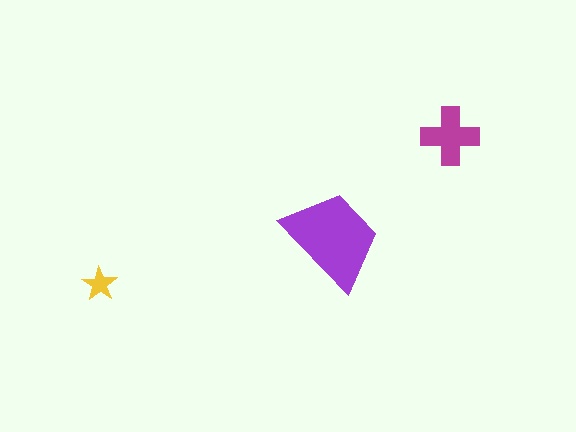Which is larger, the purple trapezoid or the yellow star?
The purple trapezoid.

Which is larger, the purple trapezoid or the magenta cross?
The purple trapezoid.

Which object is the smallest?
The yellow star.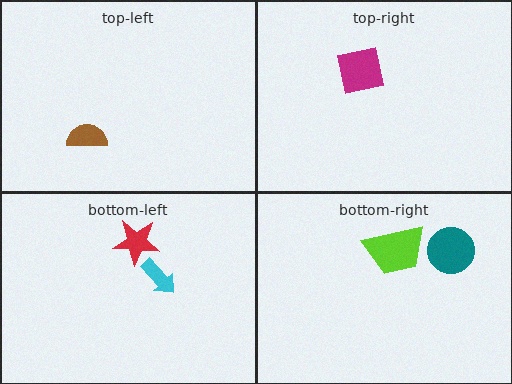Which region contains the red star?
The bottom-left region.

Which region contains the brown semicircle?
The top-left region.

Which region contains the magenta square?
The top-right region.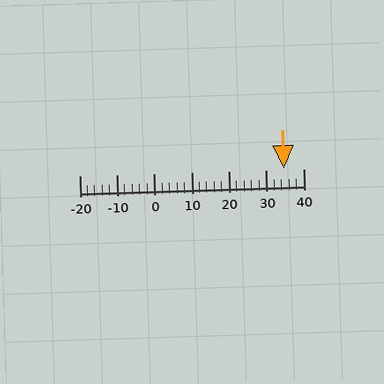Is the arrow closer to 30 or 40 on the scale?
The arrow is closer to 30.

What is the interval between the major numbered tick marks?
The major tick marks are spaced 10 units apart.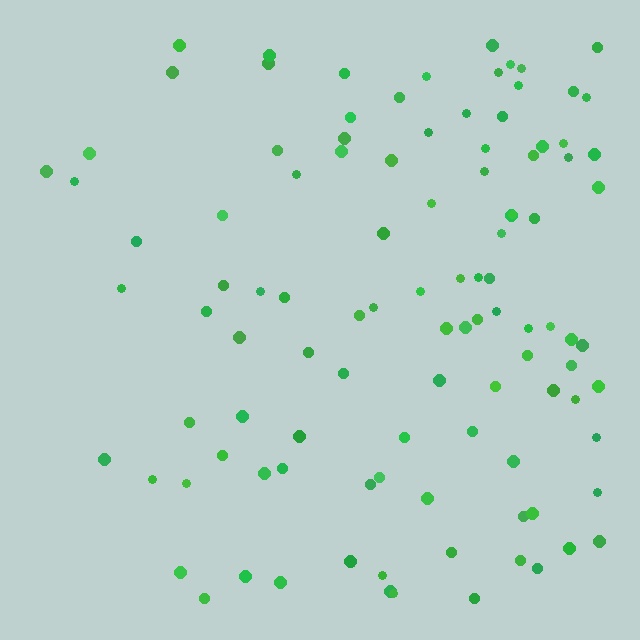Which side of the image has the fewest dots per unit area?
The left.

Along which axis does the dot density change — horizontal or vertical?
Horizontal.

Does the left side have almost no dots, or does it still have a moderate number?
Still a moderate number, just noticeably fewer than the right.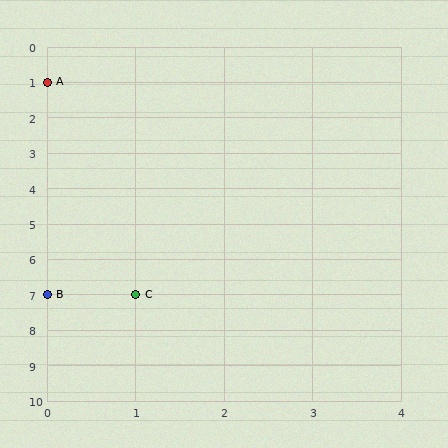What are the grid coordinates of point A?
Point A is at grid coordinates (0, 1).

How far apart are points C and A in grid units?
Points C and A are 1 column and 6 rows apart (about 6.1 grid units diagonally).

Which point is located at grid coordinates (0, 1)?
Point A is at (0, 1).